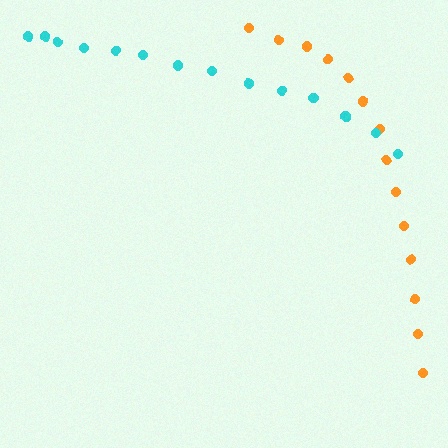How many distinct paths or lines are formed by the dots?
There are 2 distinct paths.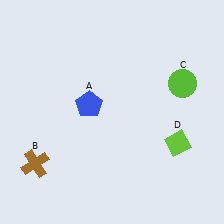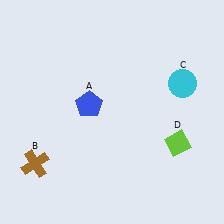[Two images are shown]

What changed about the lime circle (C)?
In Image 1, C is lime. In Image 2, it changed to cyan.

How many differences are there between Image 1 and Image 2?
There is 1 difference between the two images.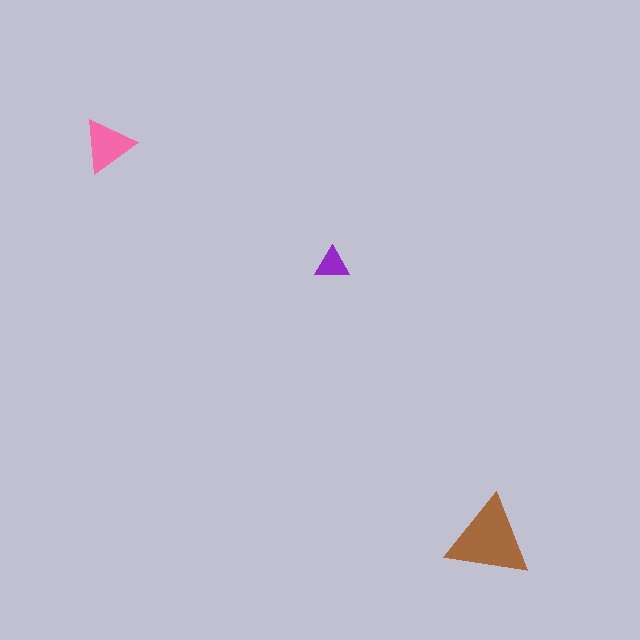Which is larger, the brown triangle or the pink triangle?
The brown one.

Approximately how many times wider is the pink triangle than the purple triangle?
About 1.5 times wider.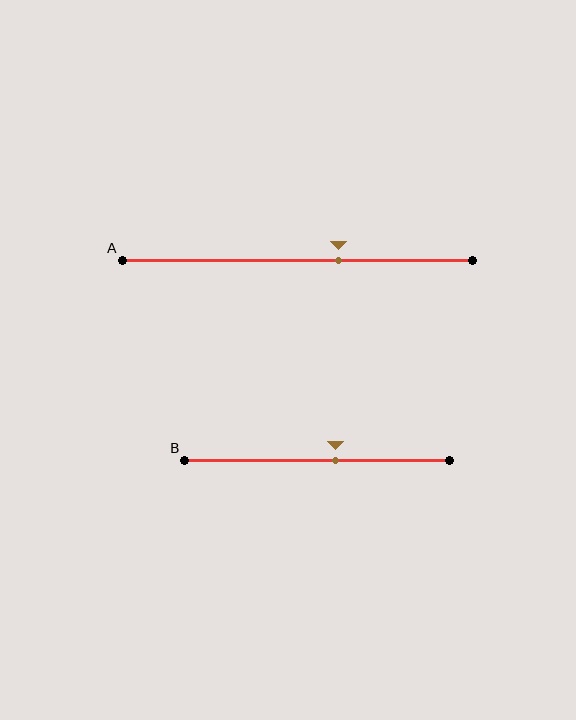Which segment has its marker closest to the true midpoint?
Segment B has its marker closest to the true midpoint.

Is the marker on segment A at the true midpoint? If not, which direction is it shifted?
No, the marker on segment A is shifted to the right by about 12% of the segment length.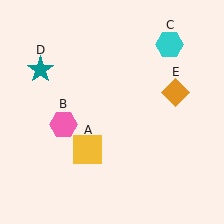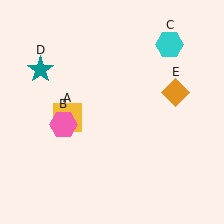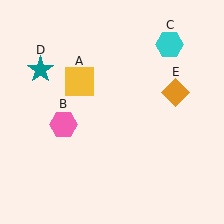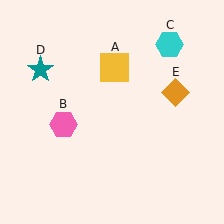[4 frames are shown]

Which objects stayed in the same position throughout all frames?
Pink hexagon (object B) and cyan hexagon (object C) and teal star (object D) and orange diamond (object E) remained stationary.